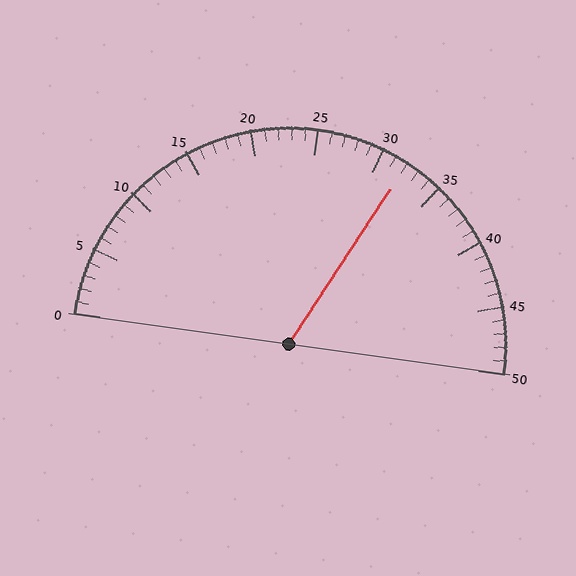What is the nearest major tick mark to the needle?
The nearest major tick mark is 30.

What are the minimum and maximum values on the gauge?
The gauge ranges from 0 to 50.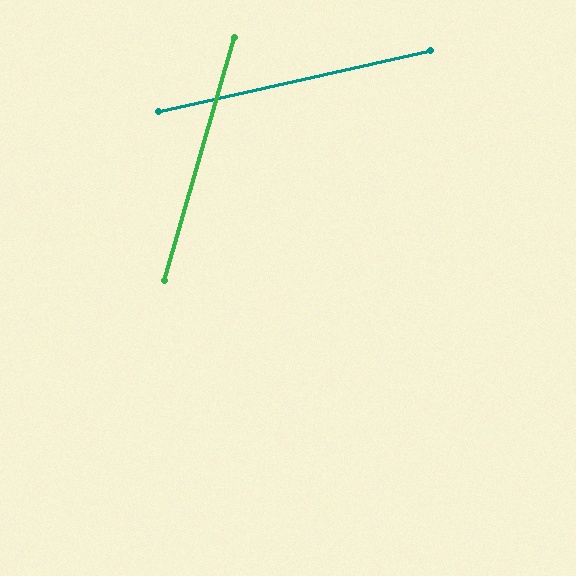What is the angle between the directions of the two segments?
Approximately 61 degrees.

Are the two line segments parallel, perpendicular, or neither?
Neither parallel nor perpendicular — they differ by about 61°.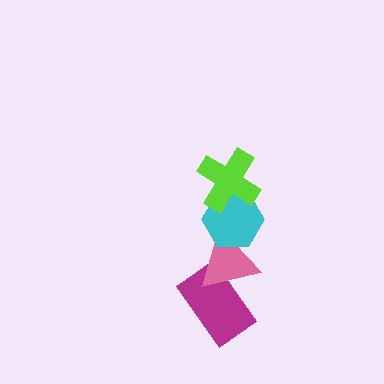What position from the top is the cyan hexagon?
The cyan hexagon is 2nd from the top.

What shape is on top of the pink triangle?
The cyan hexagon is on top of the pink triangle.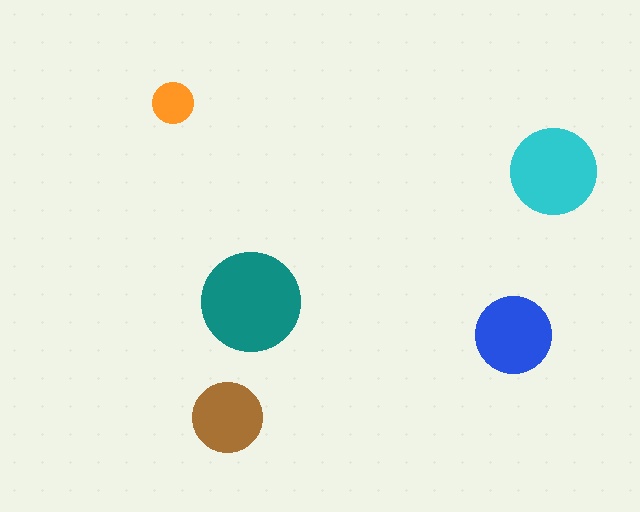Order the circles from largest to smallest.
the teal one, the cyan one, the blue one, the brown one, the orange one.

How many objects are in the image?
There are 5 objects in the image.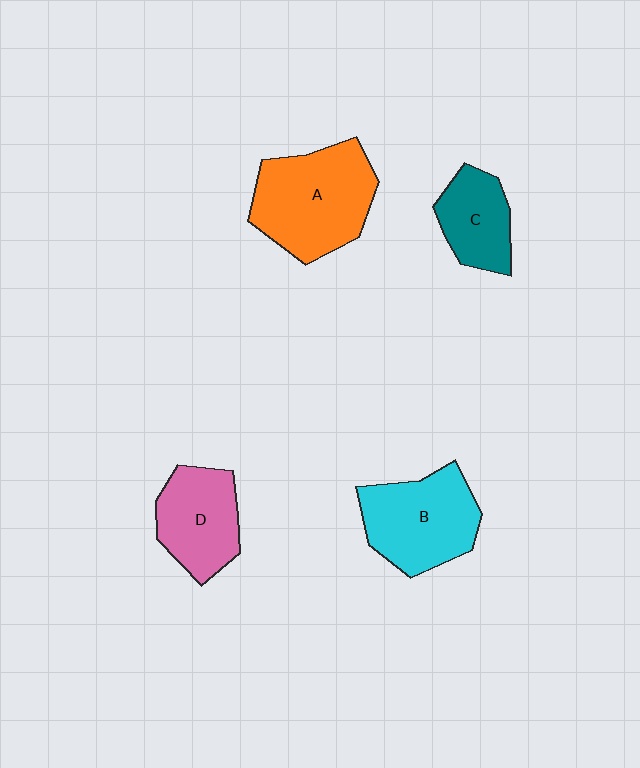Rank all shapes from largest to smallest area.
From largest to smallest: A (orange), B (cyan), D (pink), C (teal).